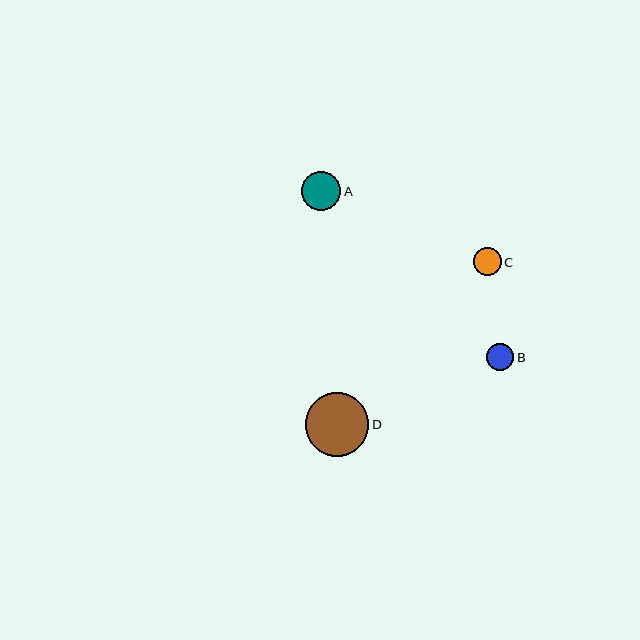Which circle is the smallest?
Circle B is the smallest with a size of approximately 27 pixels.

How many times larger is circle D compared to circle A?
Circle D is approximately 1.6 times the size of circle A.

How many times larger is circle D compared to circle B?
Circle D is approximately 2.3 times the size of circle B.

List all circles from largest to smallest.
From largest to smallest: D, A, C, B.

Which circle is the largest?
Circle D is the largest with a size of approximately 63 pixels.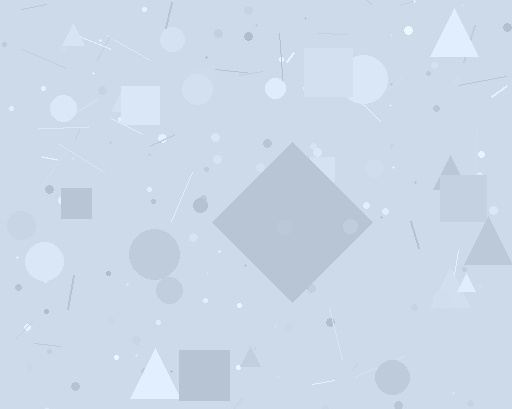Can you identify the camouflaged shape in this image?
The camouflaged shape is a diamond.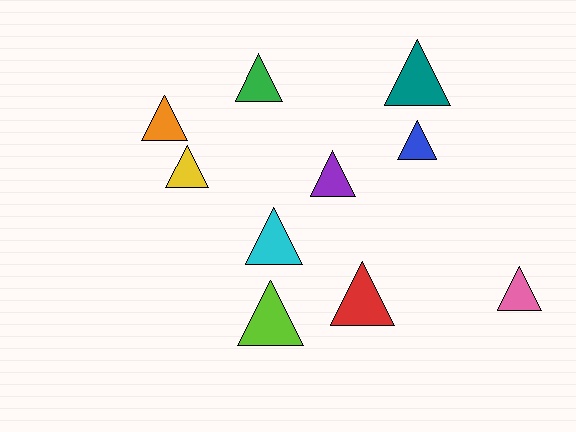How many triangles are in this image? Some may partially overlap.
There are 10 triangles.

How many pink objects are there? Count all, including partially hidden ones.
There is 1 pink object.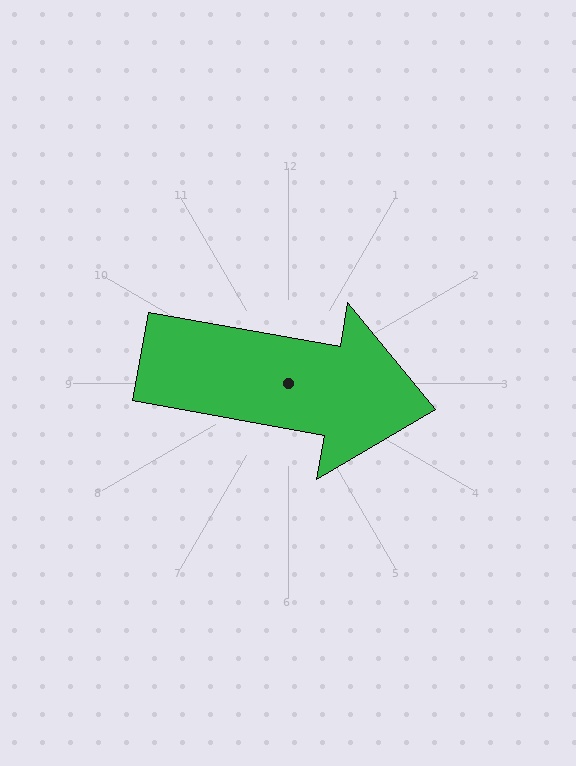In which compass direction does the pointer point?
East.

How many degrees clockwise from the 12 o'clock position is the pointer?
Approximately 100 degrees.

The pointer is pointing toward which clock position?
Roughly 3 o'clock.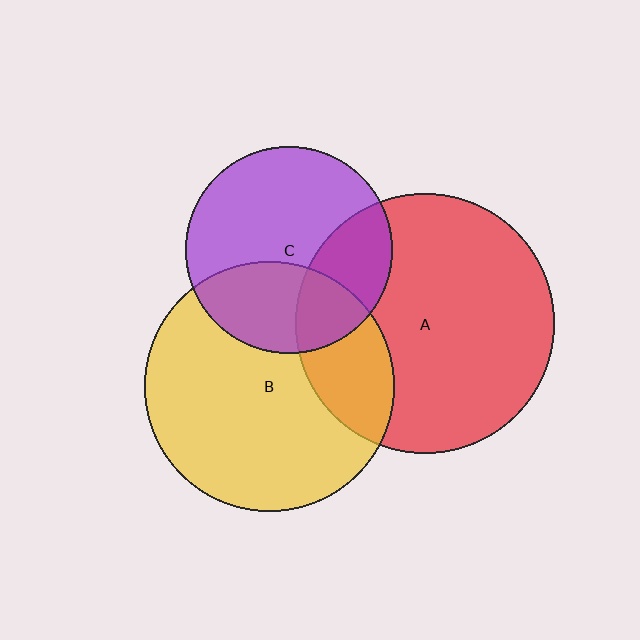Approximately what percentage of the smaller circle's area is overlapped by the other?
Approximately 35%.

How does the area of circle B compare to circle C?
Approximately 1.4 times.